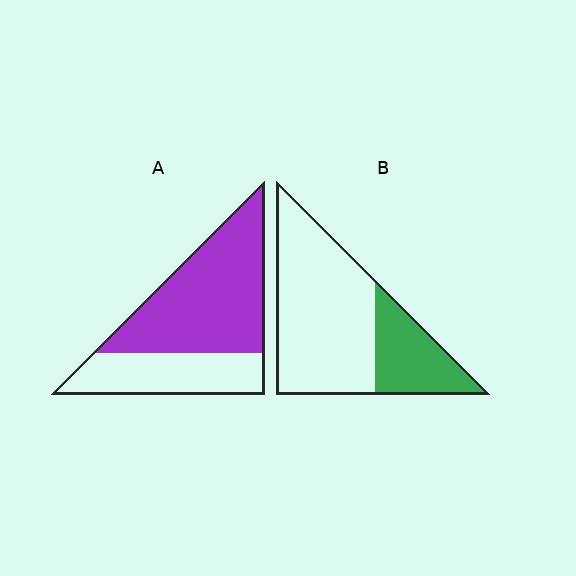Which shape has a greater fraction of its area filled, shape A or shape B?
Shape A.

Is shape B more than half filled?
No.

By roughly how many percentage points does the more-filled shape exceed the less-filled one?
By roughly 35 percentage points (A over B).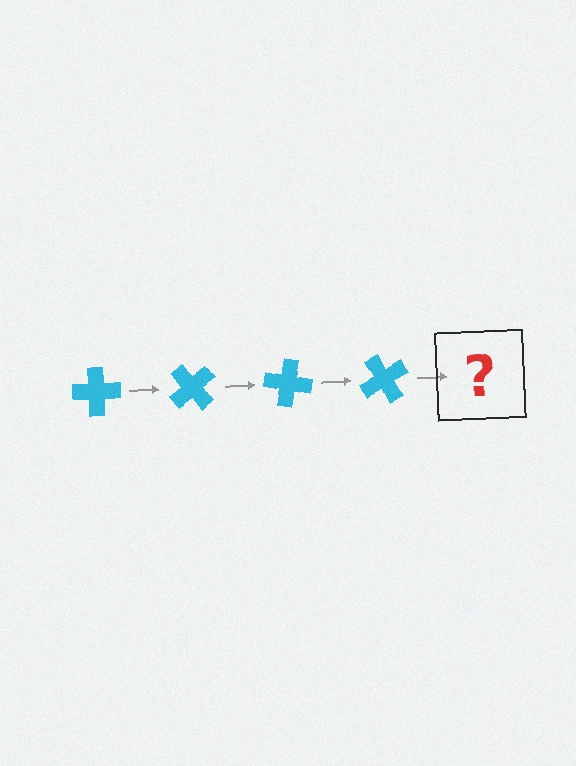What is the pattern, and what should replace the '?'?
The pattern is that the cross rotates 50 degrees each step. The '?' should be a cyan cross rotated 200 degrees.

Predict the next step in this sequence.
The next step is a cyan cross rotated 200 degrees.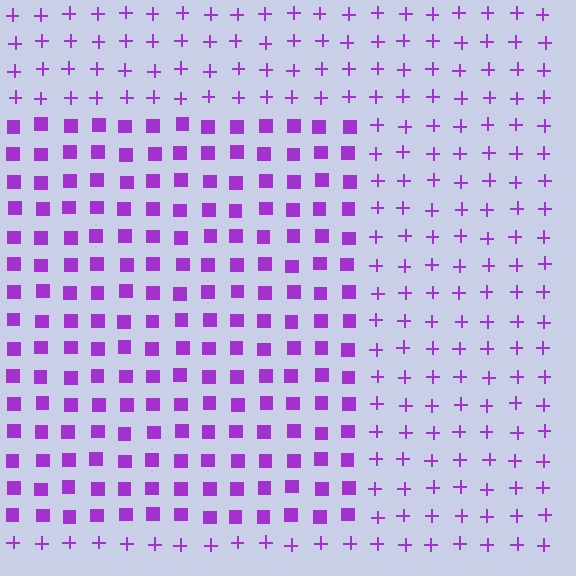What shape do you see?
I see a rectangle.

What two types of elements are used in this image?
The image uses squares inside the rectangle region and plus signs outside it.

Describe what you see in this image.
The image is filled with small purple elements arranged in a uniform grid. A rectangle-shaped region contains squares, while the surrounding area contains plus signs. The boundary is defined purely by the change in element shape.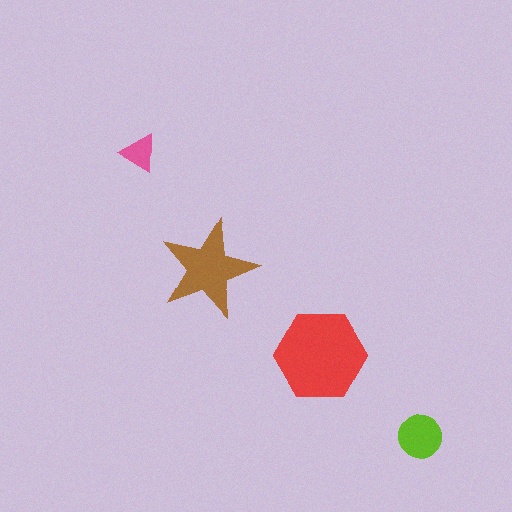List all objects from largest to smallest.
The red hexagon, the brown star, the lime circle, the pink triangle.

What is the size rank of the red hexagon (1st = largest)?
1st.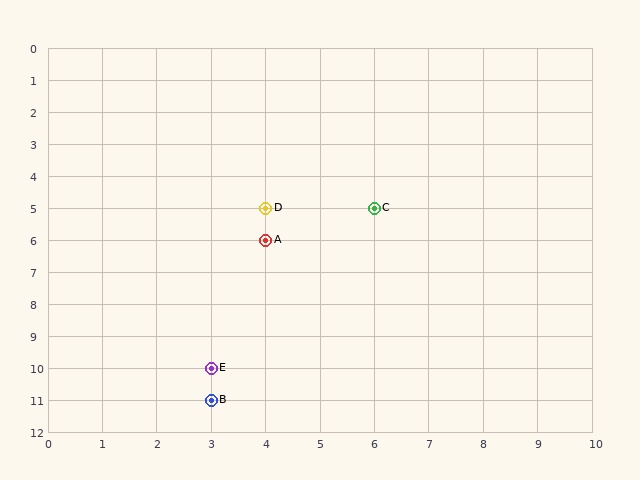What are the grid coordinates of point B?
Point B is at grid coordinates (3, 11).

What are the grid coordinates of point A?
Point A is at grid coordinates (4, 6).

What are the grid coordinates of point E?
Point E is at grid coordinates (3, 10).